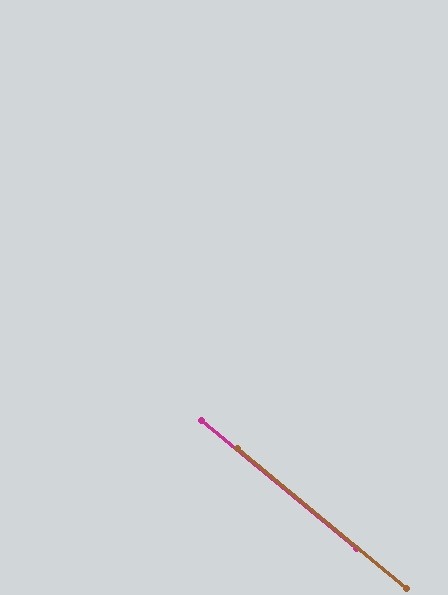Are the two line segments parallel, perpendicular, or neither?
Parallel — their directions differ by only 0.2°.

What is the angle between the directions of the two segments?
Approximately 0 degrees.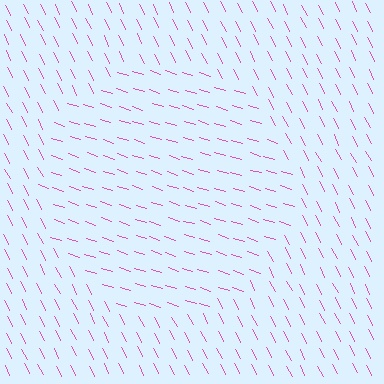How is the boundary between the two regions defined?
The boundary is defined purely by a change in line orientation (approximately 45 degrees difference). All lines are the same color and thickness.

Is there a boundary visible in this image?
Yes, there is a texture boundary formed by a change in line orientation.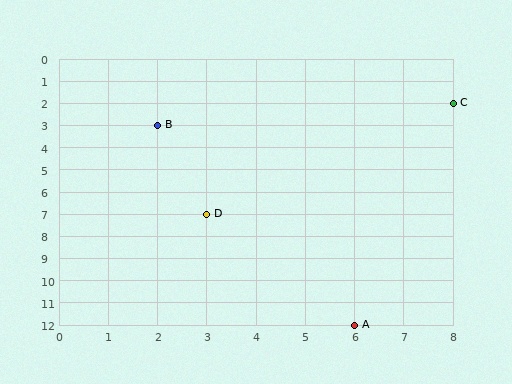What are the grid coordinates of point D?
Point D is at grid coordinates (3, 7).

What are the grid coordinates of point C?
Point C is at grid coordinates (8, 2).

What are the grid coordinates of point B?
Point B is at grid coordinates (2, 3).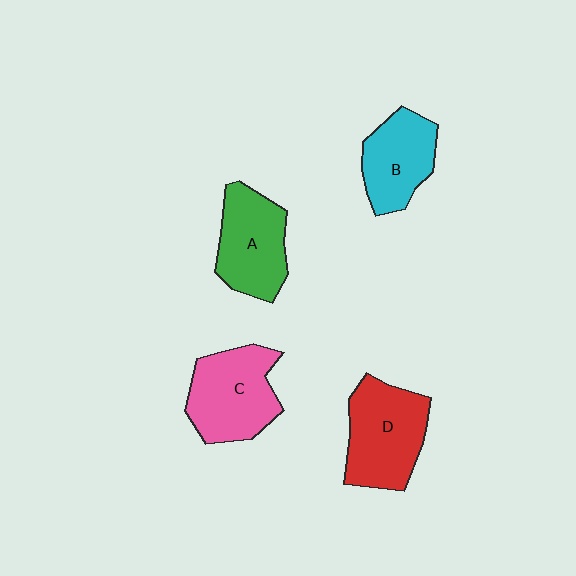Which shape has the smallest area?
Shape B (cyan).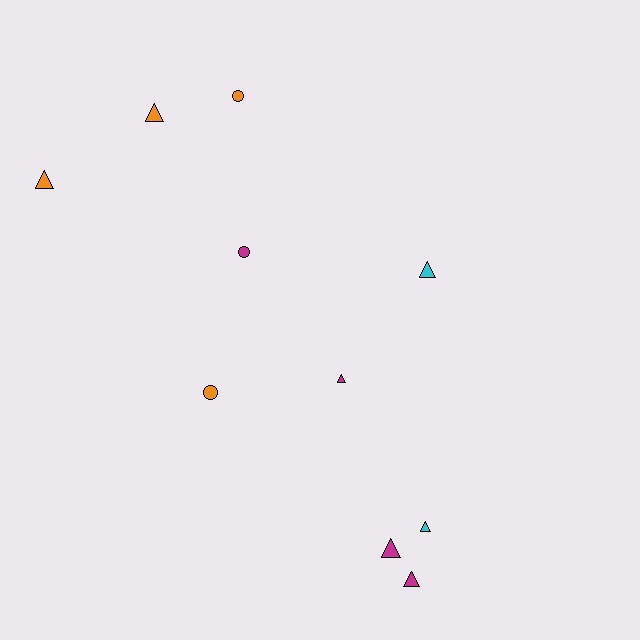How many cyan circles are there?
There are no cyan circles.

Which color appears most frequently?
Orange, with 4 objects.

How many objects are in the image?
There are 10 objects.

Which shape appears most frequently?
Triangle, with 7 objects.